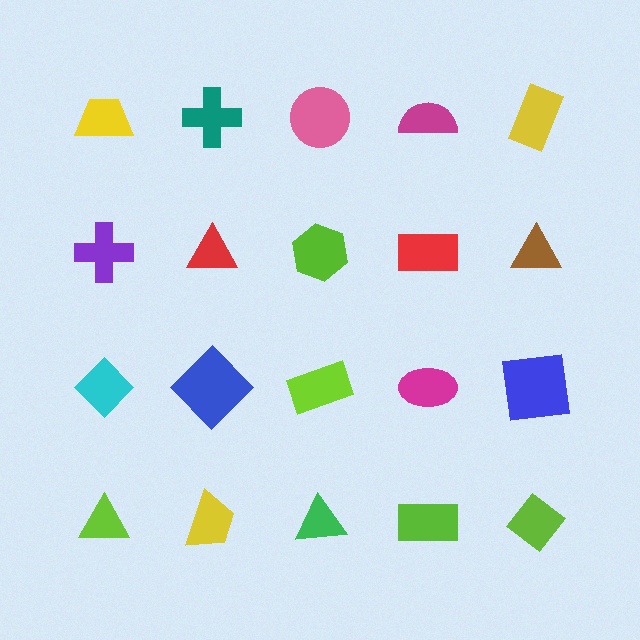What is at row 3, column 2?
A blue diamond.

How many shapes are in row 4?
5 shapes.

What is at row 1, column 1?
A yellow trapezoid.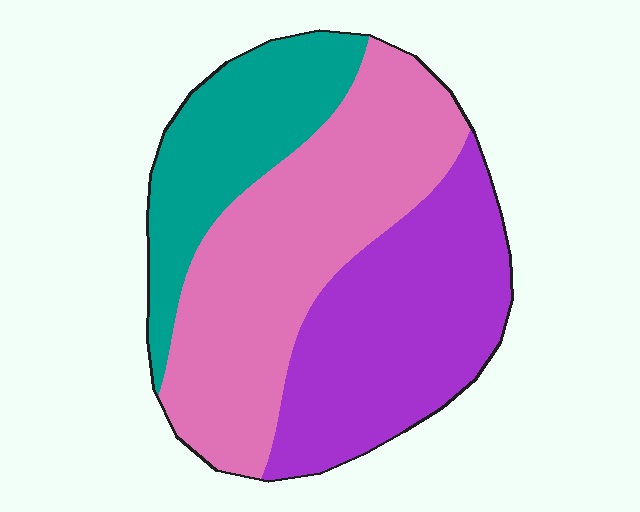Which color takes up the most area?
Pink, at roughly 45%.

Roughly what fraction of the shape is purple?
Purple takes up about one third (1/3) of the shape.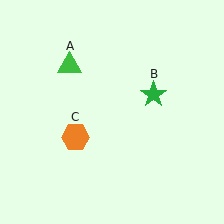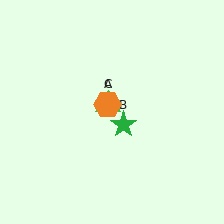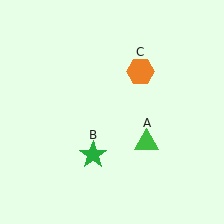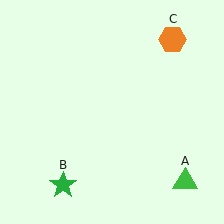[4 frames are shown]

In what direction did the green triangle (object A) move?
The green triangle (object A) moved down and to the right.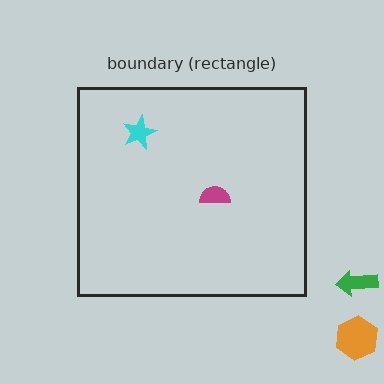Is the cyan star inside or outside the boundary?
Inside.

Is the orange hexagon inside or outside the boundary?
Outside.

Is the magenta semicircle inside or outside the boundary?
Inside.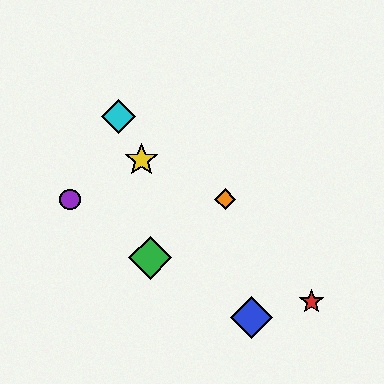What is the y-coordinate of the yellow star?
The yellow star is at y≈160.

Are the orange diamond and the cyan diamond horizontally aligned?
No, the orange diamond is at y≈199 and the cyan diamond is at y≈116.